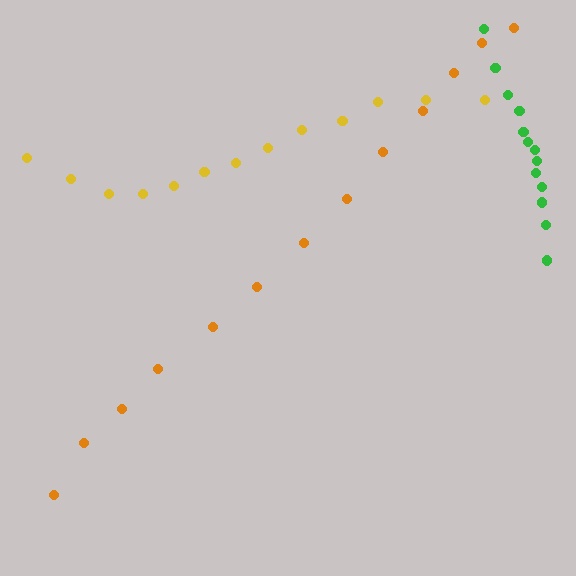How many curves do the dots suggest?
There are 3 distinct paths.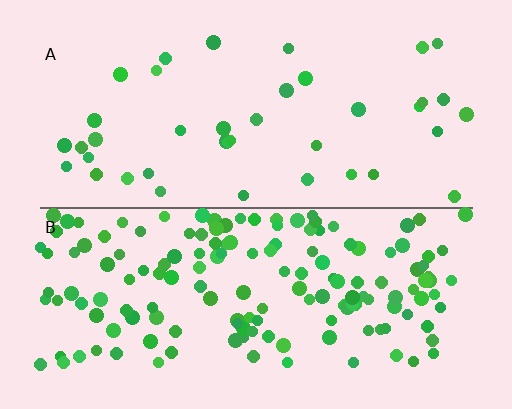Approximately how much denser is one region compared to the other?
Approximately 3.8× — region B over region A.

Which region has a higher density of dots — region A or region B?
B (the bottom).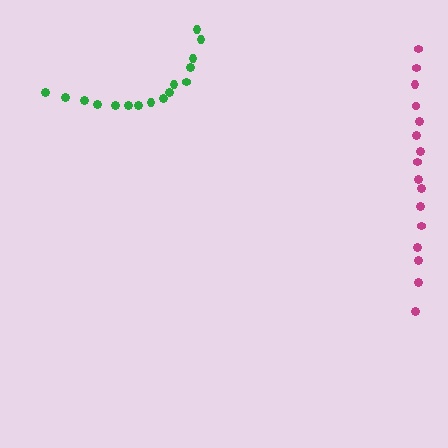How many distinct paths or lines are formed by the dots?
There are 2 distinct paths.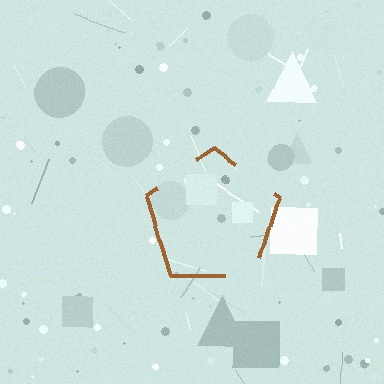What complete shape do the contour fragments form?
The contour fragments form a pentagon.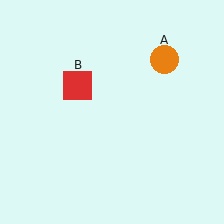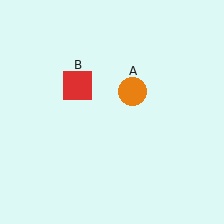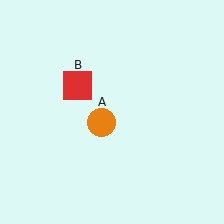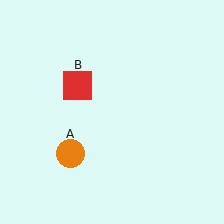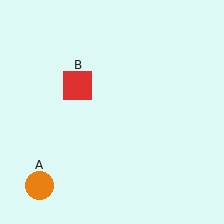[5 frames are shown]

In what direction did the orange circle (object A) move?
The orange circle (object A) moved down and to the left.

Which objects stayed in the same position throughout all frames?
Red square (object B) remained stationary.